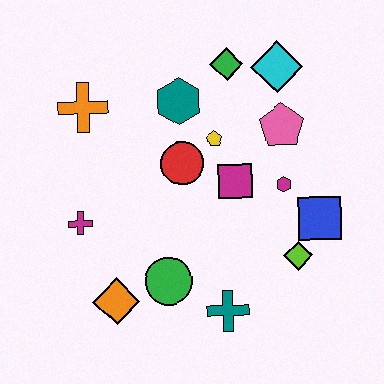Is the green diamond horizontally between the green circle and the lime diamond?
Yes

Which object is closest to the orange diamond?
The green circle is closest to the orange diamond.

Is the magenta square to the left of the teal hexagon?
No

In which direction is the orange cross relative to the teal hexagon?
The orange cross is to the left of the teal hexagon.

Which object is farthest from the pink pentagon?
The orange diamond is farthest from the pink pentagon.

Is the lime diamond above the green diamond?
No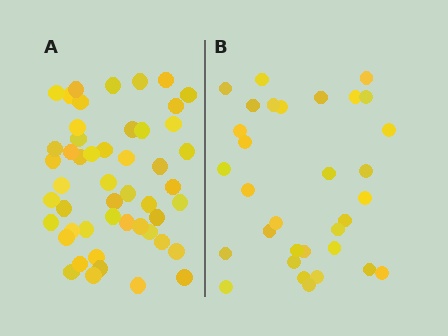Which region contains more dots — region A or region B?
Region A (the left region) has more dots.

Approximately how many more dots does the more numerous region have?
Region A has approximately 20 more dots than region B.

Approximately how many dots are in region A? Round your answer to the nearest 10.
About 50 dots.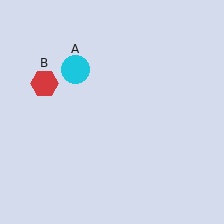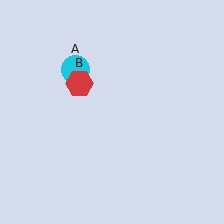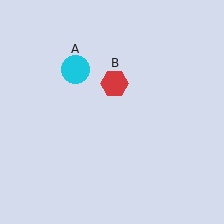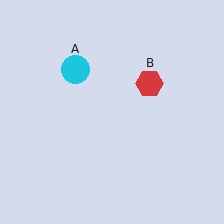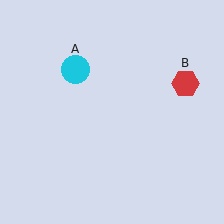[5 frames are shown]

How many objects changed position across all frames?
1 object changed position: red hexagon (object B).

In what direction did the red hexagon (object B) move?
The red hexagon (object B) moved right.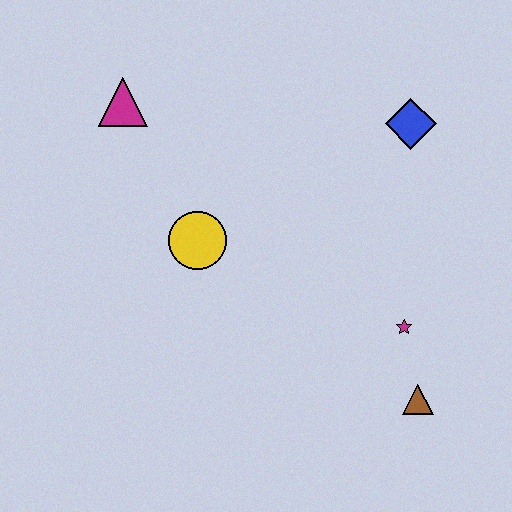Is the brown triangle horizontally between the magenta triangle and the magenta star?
No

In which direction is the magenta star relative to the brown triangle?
The magenta star is above the brown triangle.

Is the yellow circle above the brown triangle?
Yes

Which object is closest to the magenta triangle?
The yellow circle is closest to the magenta triangle.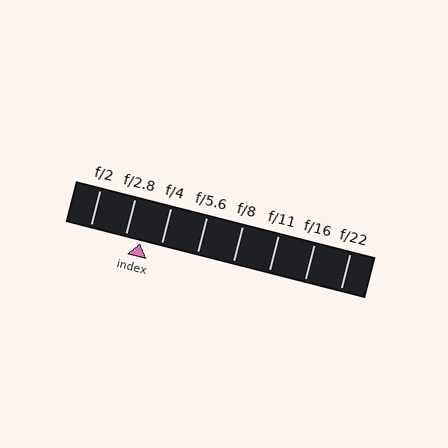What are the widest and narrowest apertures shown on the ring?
The widest aperture shown is f/2 and the narrowest is f/22.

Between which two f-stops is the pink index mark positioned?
The index mark is between f/2.8 and f/4.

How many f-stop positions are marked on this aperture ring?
There are 8 f-stop positions marked.